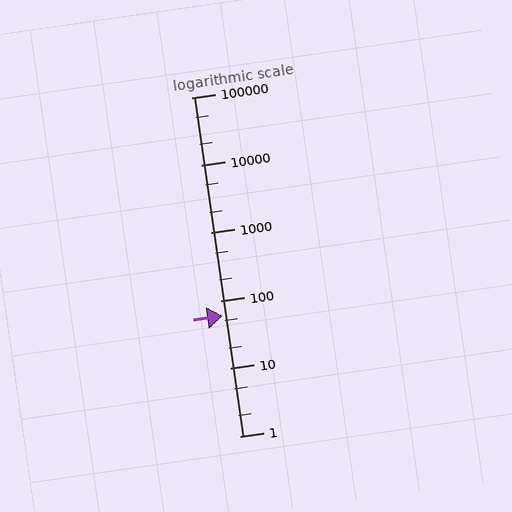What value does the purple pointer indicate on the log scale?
The pointer indicates approximately 59.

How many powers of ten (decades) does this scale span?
The scale spans 5 decades, from 1 to 100000.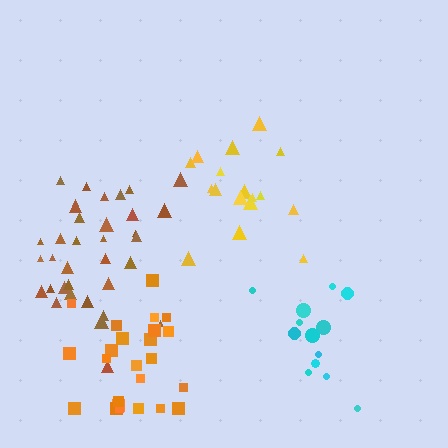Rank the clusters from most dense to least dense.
brown, yellow, orange, cyan.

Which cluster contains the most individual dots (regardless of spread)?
Brown (35).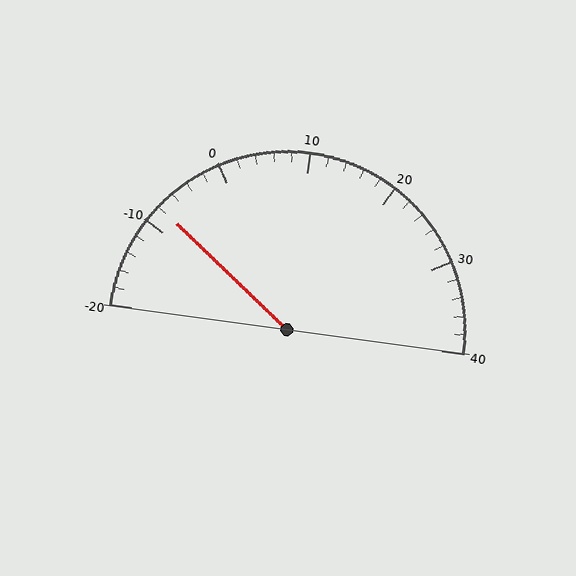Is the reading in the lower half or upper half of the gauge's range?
The reading is in the lower half of the range (-20 to 40).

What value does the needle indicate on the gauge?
The needle indicates approximately -8.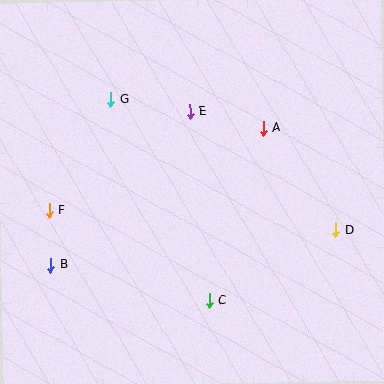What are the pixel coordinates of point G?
Point G is at (111, 100).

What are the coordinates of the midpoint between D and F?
The midpoint between D and F is at (192, 220).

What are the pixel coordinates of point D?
Point D is at (335, 230).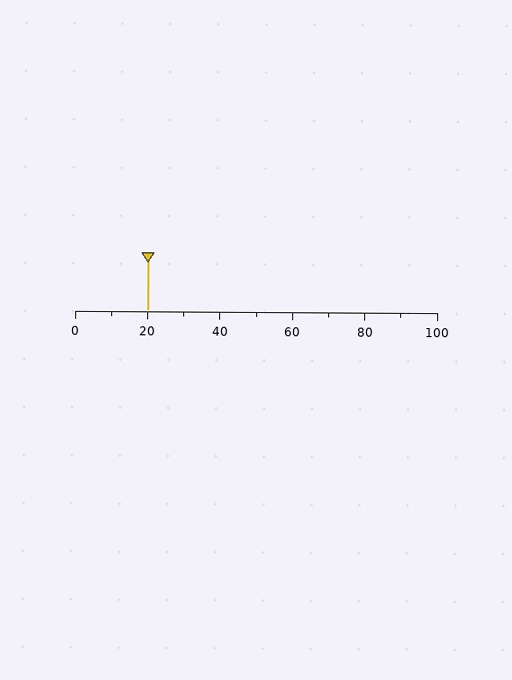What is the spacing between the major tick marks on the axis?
The major ticks are spaced 20 apart.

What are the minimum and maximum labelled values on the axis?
The axis runs from 0 to 100.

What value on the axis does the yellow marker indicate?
The marker indicates approximately 20.